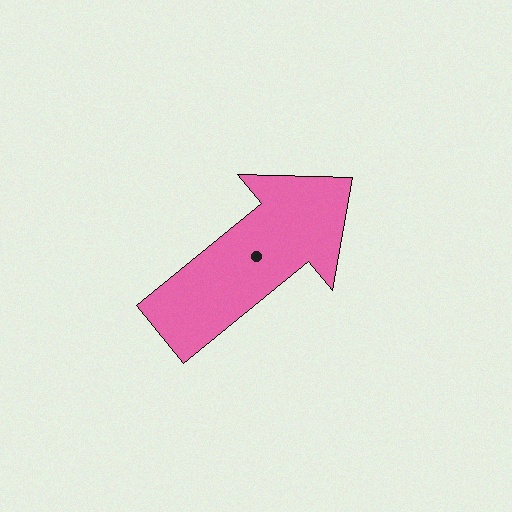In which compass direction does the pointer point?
Northeast.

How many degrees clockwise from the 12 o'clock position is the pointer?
Approximately 51 degrees.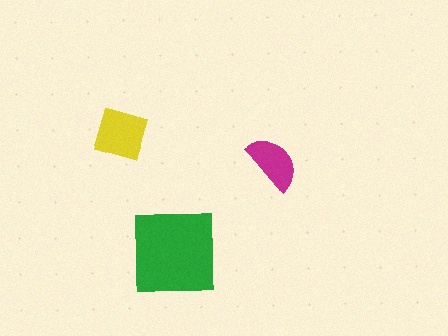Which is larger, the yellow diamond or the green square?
The green square.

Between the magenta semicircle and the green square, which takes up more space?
The green square.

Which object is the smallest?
The magenta semicircle.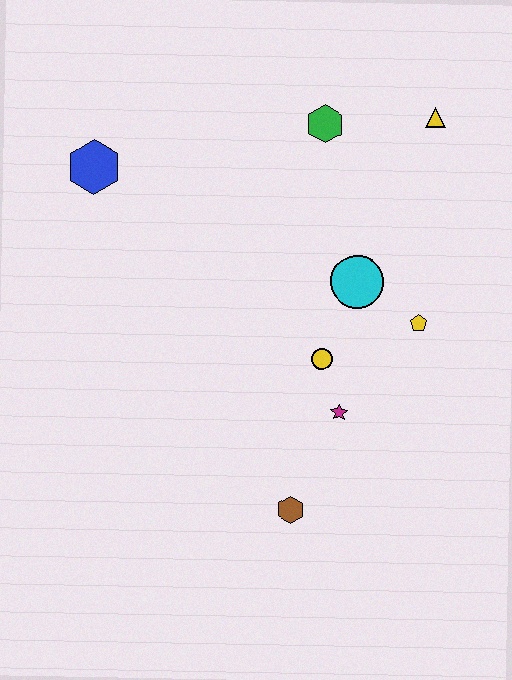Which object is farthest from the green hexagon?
The brown hexagon is farthest from the green hexagon.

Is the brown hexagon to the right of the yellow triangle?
No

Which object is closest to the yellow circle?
The magenta star is closest to the yellow circle.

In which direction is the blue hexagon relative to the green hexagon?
The blue hexagon is to the left of the green hexagon.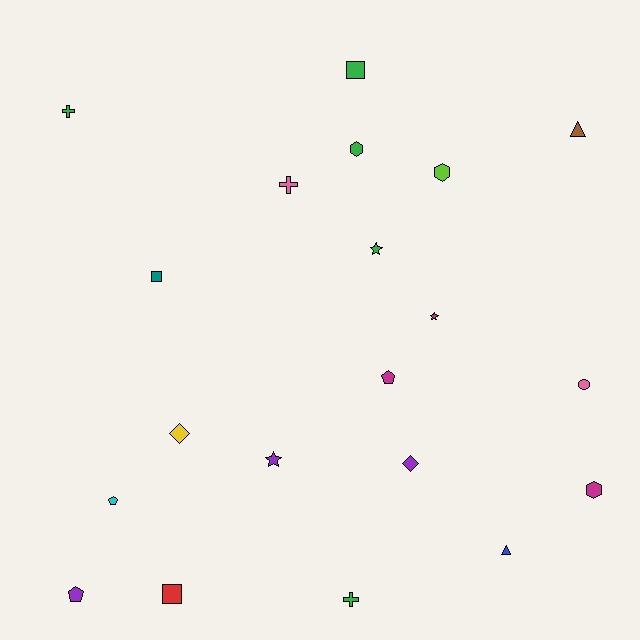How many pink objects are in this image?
There are 2 pink objects.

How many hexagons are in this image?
There are 3 hexagons.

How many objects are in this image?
There are 20 objects.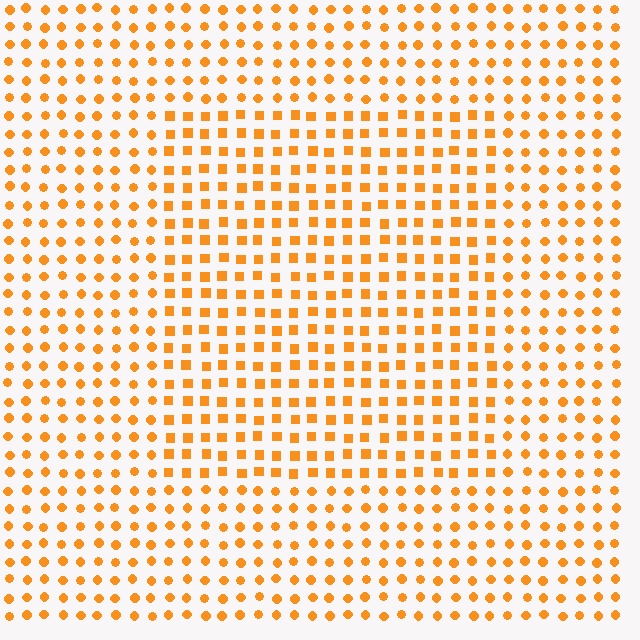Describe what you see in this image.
The image is filled with small orange elements arranged in a uniform grid. A rectangle-shaped region contains squares, while the surrounding area contains circles. The boundary is defined purely by the change in element shape.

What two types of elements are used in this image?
The image uses squares inside the rectangle region and circles outside it.